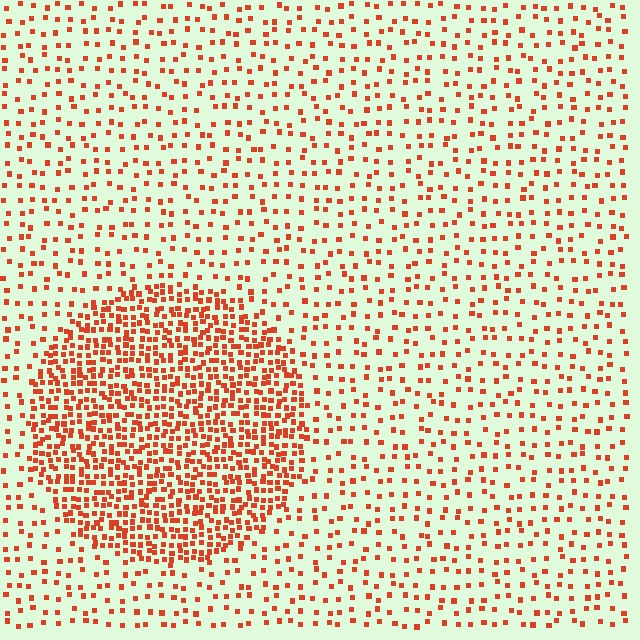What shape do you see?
I see a circle.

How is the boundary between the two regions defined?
The boundary is defined by a change in element density (approximately 2.9x ratio). All elements are the same color, size, and shape.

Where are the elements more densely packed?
The elements are more densely packed inside the circle boundary.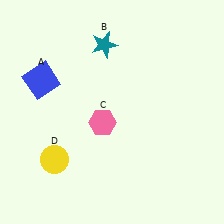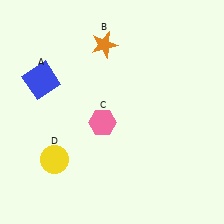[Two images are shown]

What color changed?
The star (B) changed from teal in Image 1 to orange in Image 2.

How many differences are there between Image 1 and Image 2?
There is 1 difference between the two images.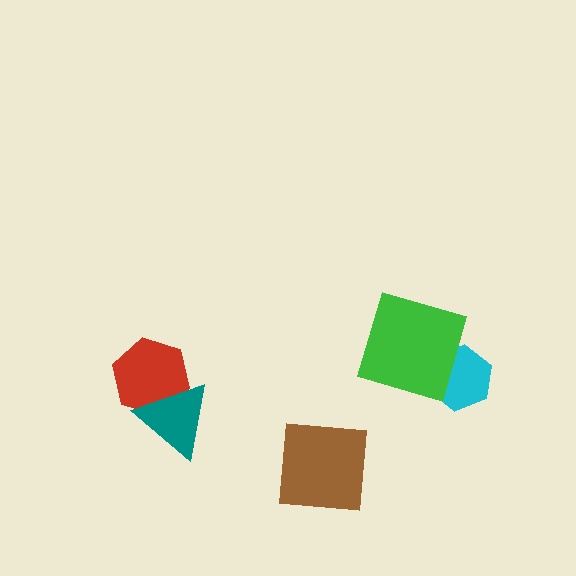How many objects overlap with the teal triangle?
1 object overlaps with the teal triangle.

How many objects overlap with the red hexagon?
1 object overlaps with the red hexagon.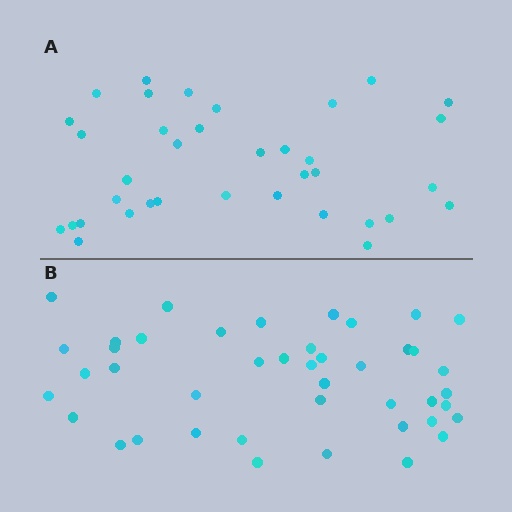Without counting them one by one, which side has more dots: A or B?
Region B (the bottom region) has more dots.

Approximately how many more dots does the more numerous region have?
Region B has roughly 8 or so more dots than region A.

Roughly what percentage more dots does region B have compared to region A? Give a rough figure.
About 20% more.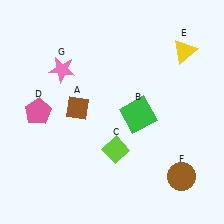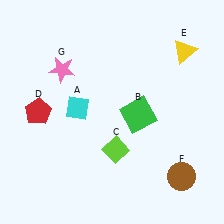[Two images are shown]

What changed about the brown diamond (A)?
In Image 1, A is brown. In Image 2, it changed to cyan.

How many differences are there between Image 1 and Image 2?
There are 2 differences between the two images.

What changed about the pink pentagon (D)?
In Image 1, D is pink. In Image 2, it changed to red.